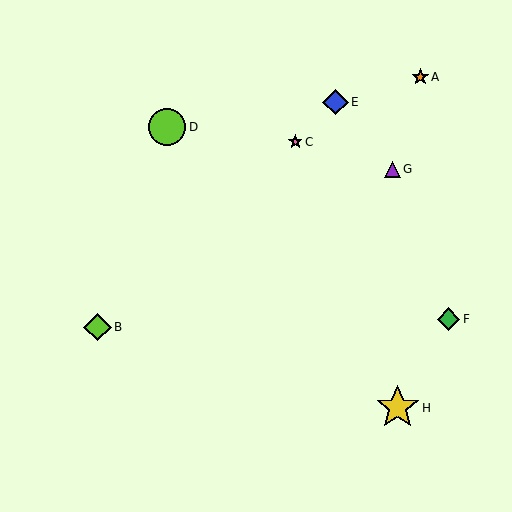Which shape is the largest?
The yellow star (labeled H) is the largest.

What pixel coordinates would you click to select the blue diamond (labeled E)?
Click at (336, 102) to select the blue diamond E.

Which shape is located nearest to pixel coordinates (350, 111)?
The blue diamond (labeled E) at (336, 102) is nearest to that location.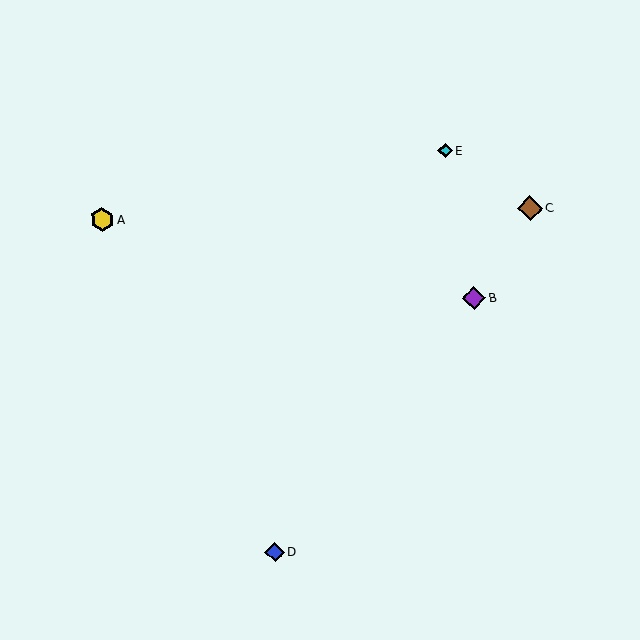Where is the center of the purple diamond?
The center of the purple diamond is at (474, 298).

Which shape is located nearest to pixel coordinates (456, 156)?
The cyan diamond (labeled E) at (445, 151) is nearest to that location.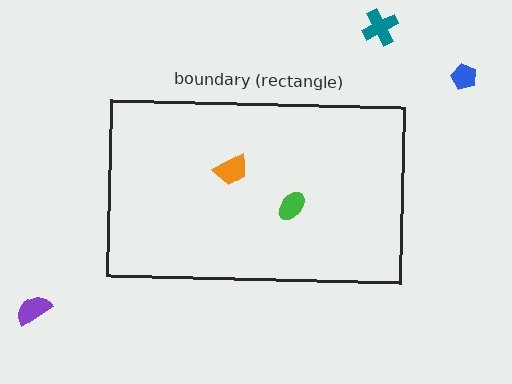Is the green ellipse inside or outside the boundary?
Inside.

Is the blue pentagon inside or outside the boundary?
Outside.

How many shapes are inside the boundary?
2 inside, 3 outside.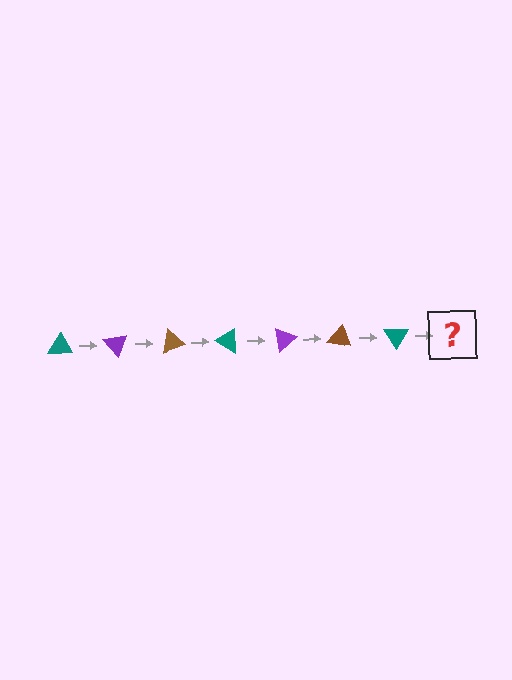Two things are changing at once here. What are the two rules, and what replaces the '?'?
The two rules are that it rotates 50 degrees each step and the color cycles through teal, purple, and brown. The '?' should be a purple triangle, rotated 350 degrees from the start.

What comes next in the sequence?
The next element should be a purple triangle, rotated 350 degrees from the start.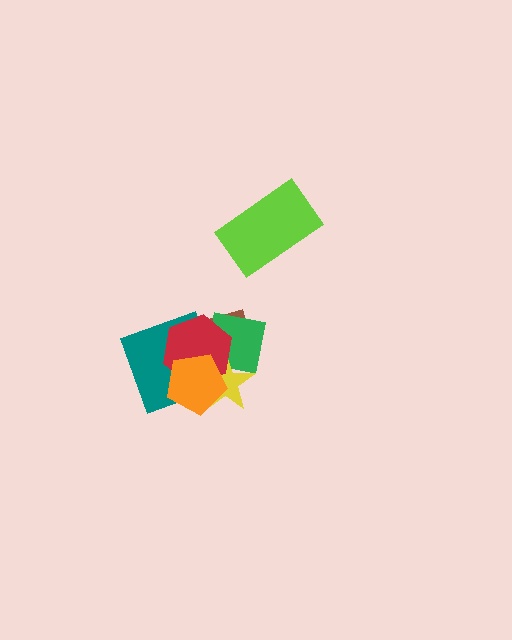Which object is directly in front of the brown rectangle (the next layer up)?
The teal square is directly in front of the brown rectangle.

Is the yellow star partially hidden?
Yes, it is partially covered by another shape.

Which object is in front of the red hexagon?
The orange pentagon is in front of the red hexagon.